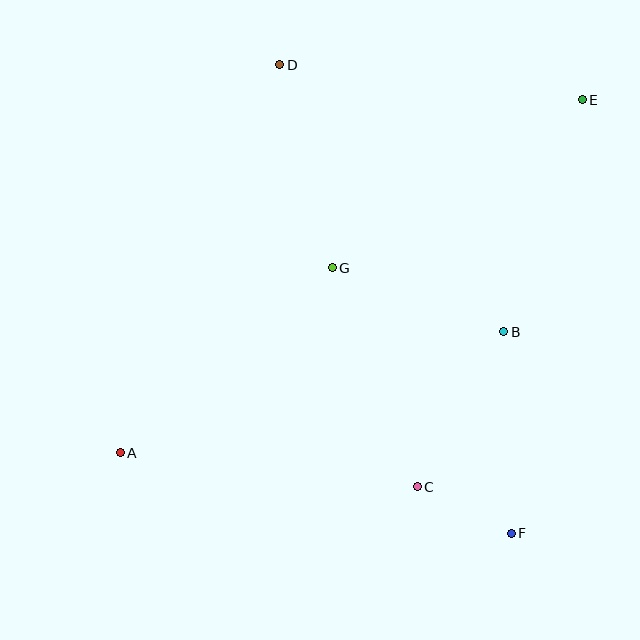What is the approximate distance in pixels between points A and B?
The distance between A and B is approximately 402 pixels.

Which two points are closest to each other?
Points C and F are closest to each other.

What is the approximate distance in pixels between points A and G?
The distance between A and G is approximately 281 pixels.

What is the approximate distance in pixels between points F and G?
The distance between F and G is approximately 320 pixels.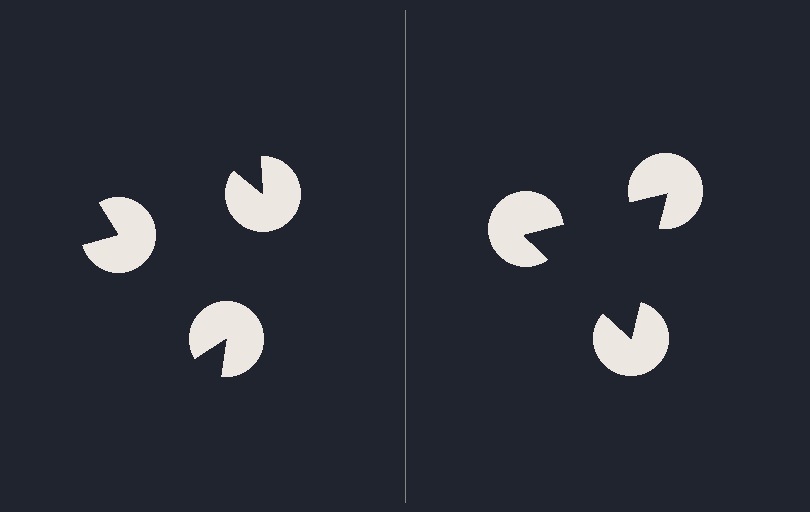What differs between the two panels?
The pac-man discs are positioned identically on both sides; only the wedge orientations differ. On the right they align to a triangle; on the left they are misaligned.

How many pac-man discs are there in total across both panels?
6 — 3 on each side.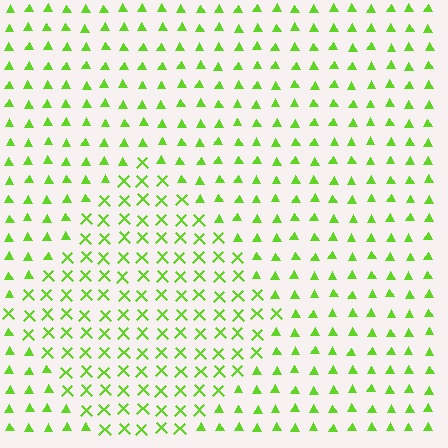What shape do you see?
I see a diamond.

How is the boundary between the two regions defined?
The boundary is defined by a change in element shape: X marks inside vs. triangles outside. All elements share the same color and spacing.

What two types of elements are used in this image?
The image uses X marks inside the diamond region and triangles outside it.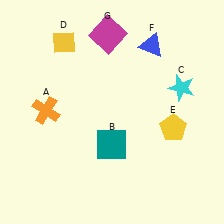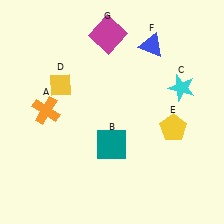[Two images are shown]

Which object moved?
The yellow diamond (D) moved down.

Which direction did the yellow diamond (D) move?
The yellow diamond (D) moved down.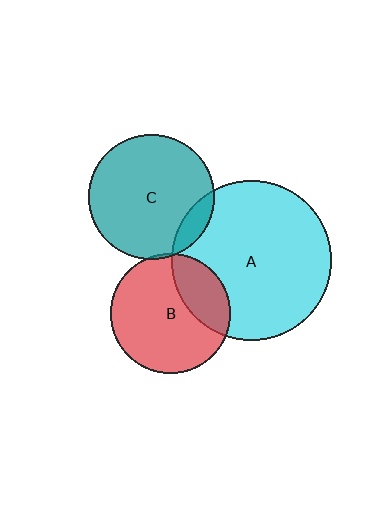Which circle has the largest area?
Circle A (cyan).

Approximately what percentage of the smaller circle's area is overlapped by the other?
Approximately 5%.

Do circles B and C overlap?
Yes.